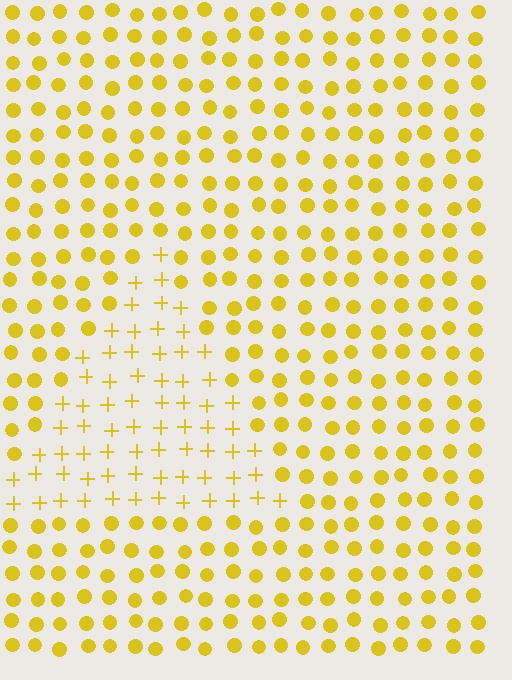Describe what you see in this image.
The image is filled with small yellow elements arranged in a uniform grid. A triangle-shaped region contains plus signs, while the surrounding area contains circles. The boundary is defined purely by the change in element shape.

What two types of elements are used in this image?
The image uses plus signs inside the triangle region and circles outside it.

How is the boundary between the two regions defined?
The boundary is defined by a change in element shape: plus signs inside vs. circles outside. All elements share the same color and spacing.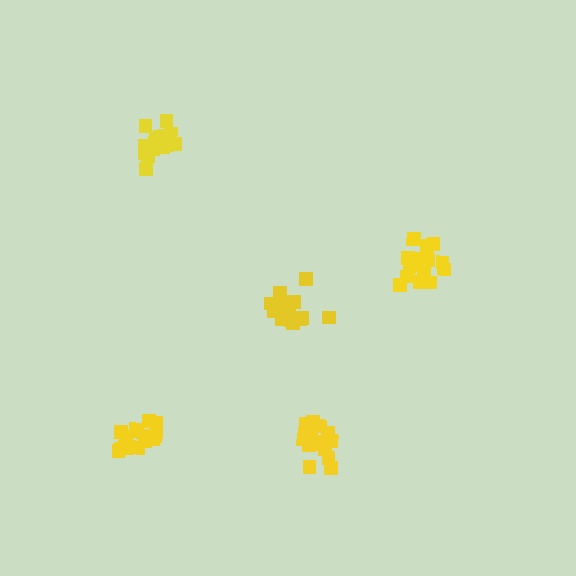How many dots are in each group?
Group 1: 16 dots, Group 2: 17 dots, Group 3: 17 dots, Group 4: 16 dots, Group 5: 16 dots (82 total).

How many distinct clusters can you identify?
There are 5 distinct clusters.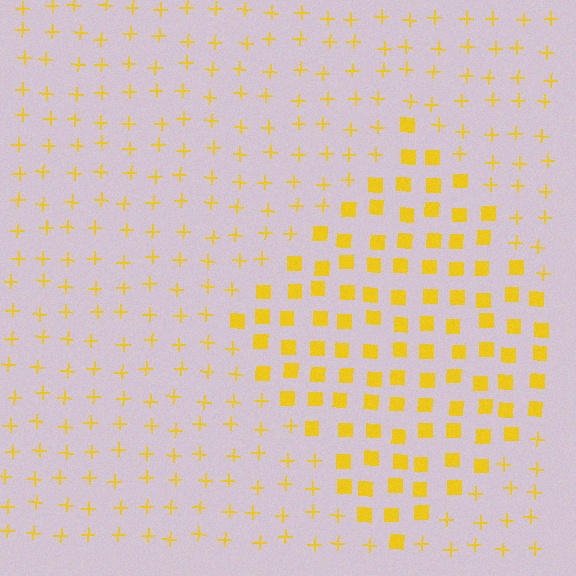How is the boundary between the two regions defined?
The boundary is defined by a change in element shape: squares inside vs. plus signs outside. All elements share the same color and spacing.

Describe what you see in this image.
The image is filled with small yellow elements arranged in a uniform grid. A diamond-shaped region contains squares, while the surrounding area contains plus signs. The boundary is defined purely by the change in element shape.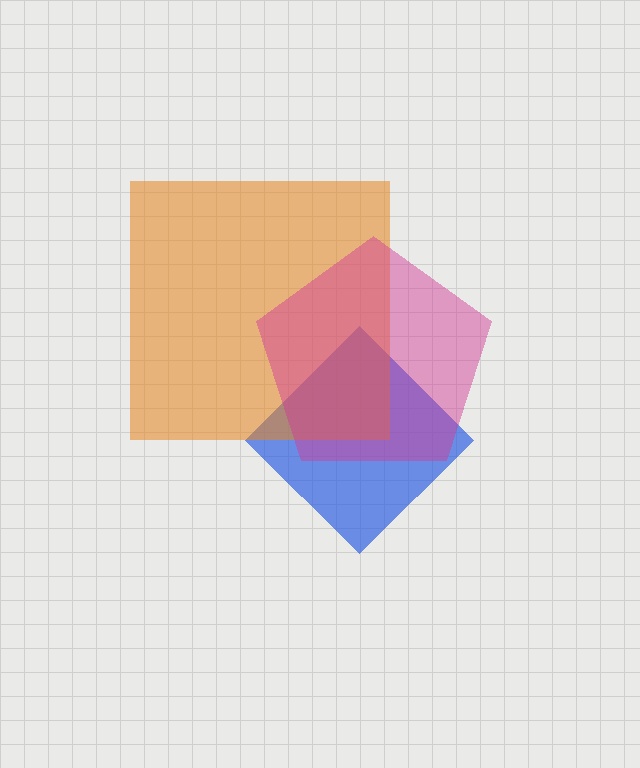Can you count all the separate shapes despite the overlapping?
Yes, there are 3 separate shapes.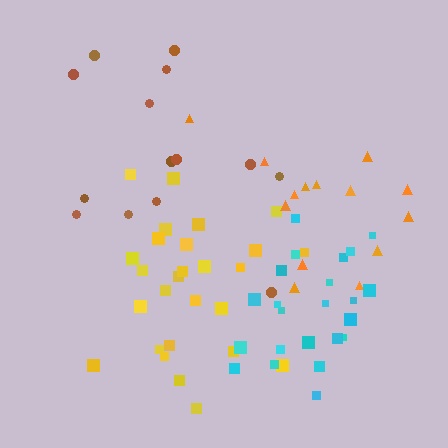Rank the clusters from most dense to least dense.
yellow, cyan, orange, brown.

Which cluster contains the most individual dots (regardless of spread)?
Yellow (27).